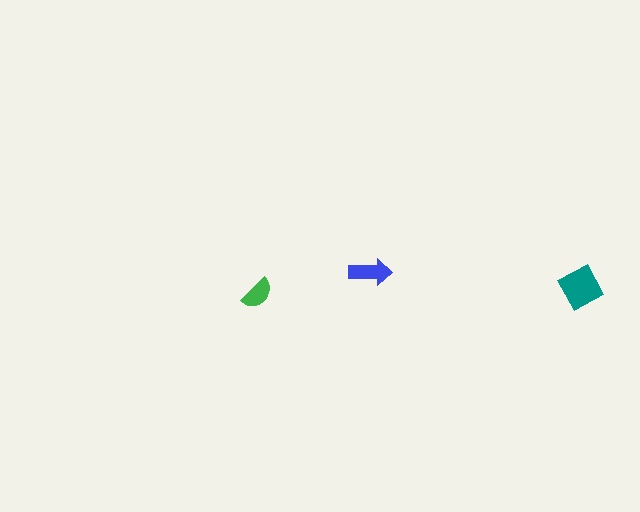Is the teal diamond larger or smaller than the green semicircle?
Larger.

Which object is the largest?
The teal diamond.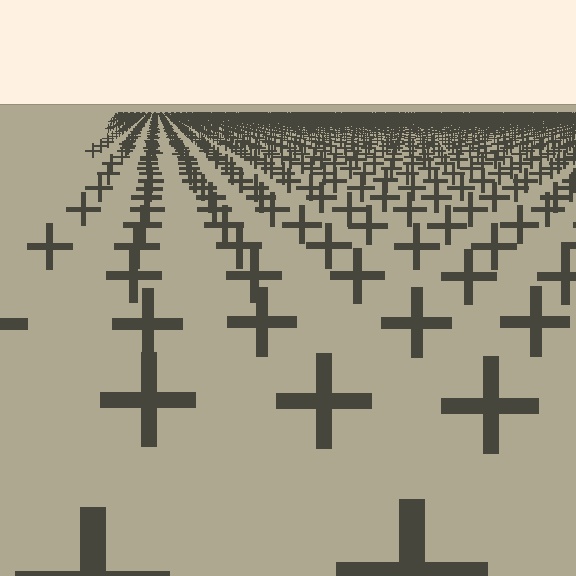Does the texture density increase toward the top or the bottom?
Density increases toward the top.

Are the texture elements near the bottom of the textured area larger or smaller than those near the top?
Larger. Near the bottom, elements are closer to the viewer and appear at a bigger on-screen size.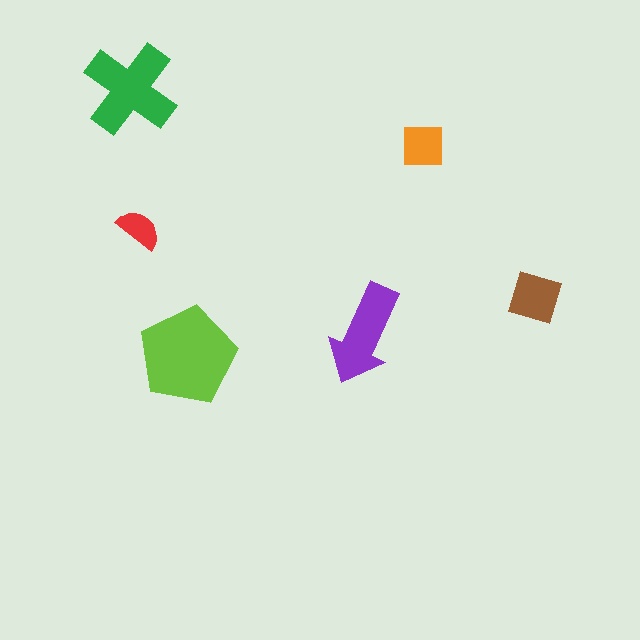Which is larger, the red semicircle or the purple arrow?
The purple arrow.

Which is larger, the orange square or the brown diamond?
The brown diamond.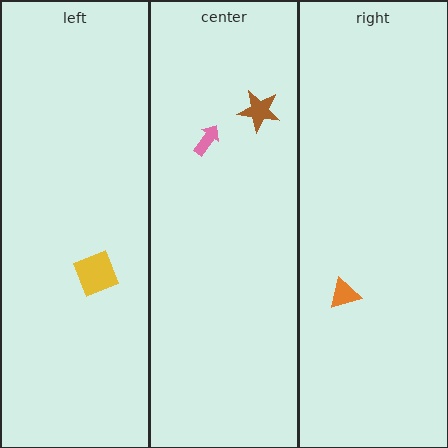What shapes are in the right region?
The orange triangle.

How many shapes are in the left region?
1.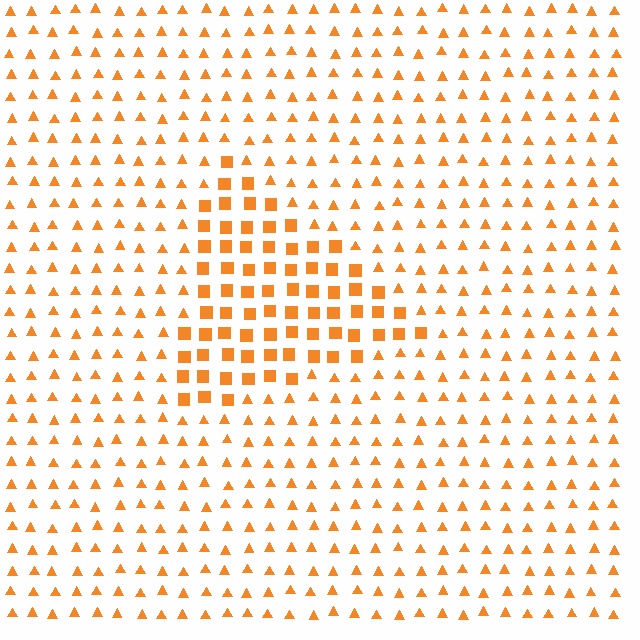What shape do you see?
I see a triangle.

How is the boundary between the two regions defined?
The boundary is defined by a change in element shape: squares inside vs. triangles outside. All elements share the same color and spacing.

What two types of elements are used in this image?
The image uses squares inside the triangle region and triangles outside it.